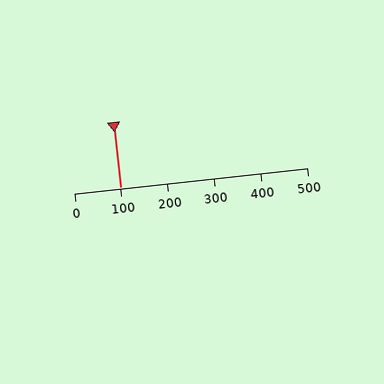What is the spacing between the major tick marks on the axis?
The major ticks are spaced 100 apart.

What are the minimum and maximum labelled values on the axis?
The axis runs from 0 to 500.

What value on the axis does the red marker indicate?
The marker indicates approximately 100.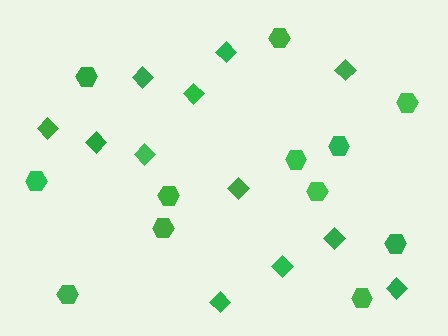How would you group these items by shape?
There are 2 groups: one group of diamonds (12) and one group of hexagons (12).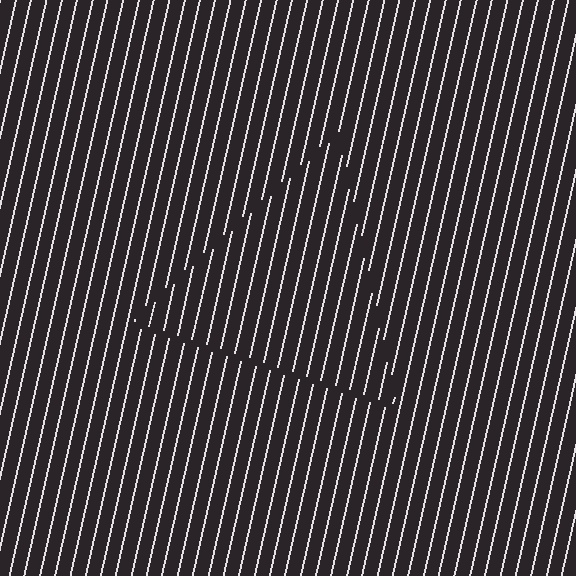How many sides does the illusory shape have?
3 sides — the line-ends trace a triangle.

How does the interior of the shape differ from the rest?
The interior of the shape contains the same grating, shifted by half a period — the contour is defined by the phase discontinuity where line-ends from the inner and outer gratings abut.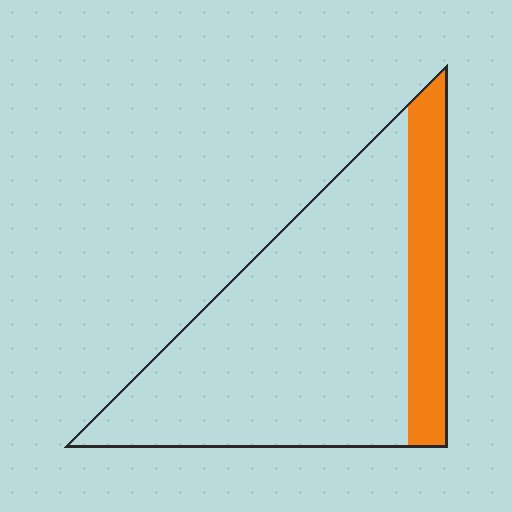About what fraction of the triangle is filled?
About one fifth (1/5).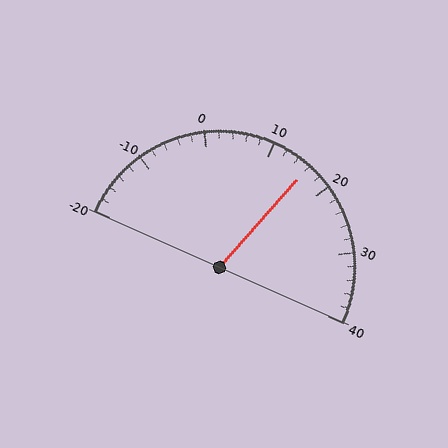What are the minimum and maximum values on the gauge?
The gauge ranges from -20 to 40.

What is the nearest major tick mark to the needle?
The nearest major tick mark is 20.